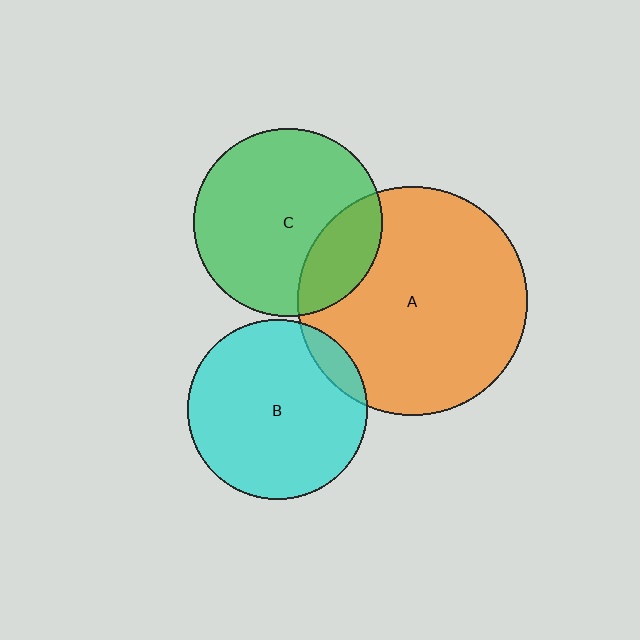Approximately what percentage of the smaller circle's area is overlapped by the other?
Approximately 20%.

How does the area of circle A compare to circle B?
Approximately 1.6 times.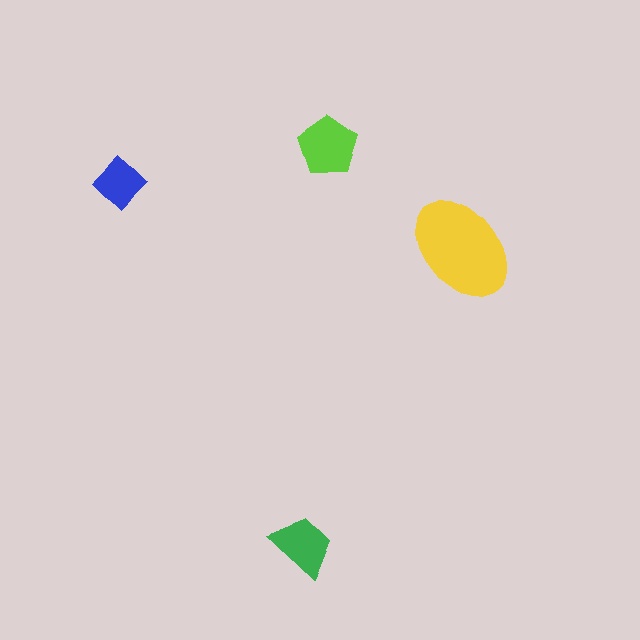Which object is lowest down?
The green trapezoid is bottommost.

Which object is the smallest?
The blue diamond.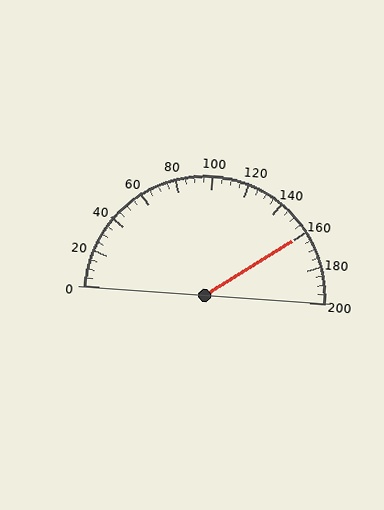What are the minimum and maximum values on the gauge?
The gauge ranges from 0 to 200.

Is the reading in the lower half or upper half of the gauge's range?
The reading is in the upper half of the range (0 to 200).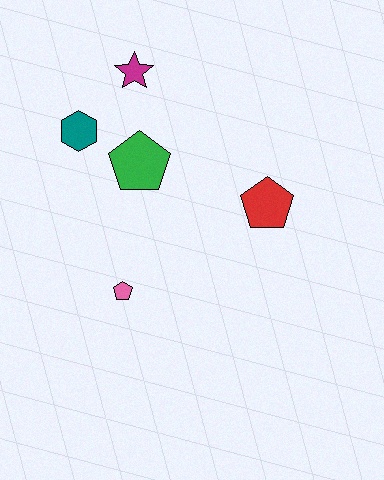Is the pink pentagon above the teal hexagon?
No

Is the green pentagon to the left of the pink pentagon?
No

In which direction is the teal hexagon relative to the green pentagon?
The teal hexagon is to the left of the green pentagon.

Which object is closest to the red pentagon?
The green pentagon is closest to the red pentagon.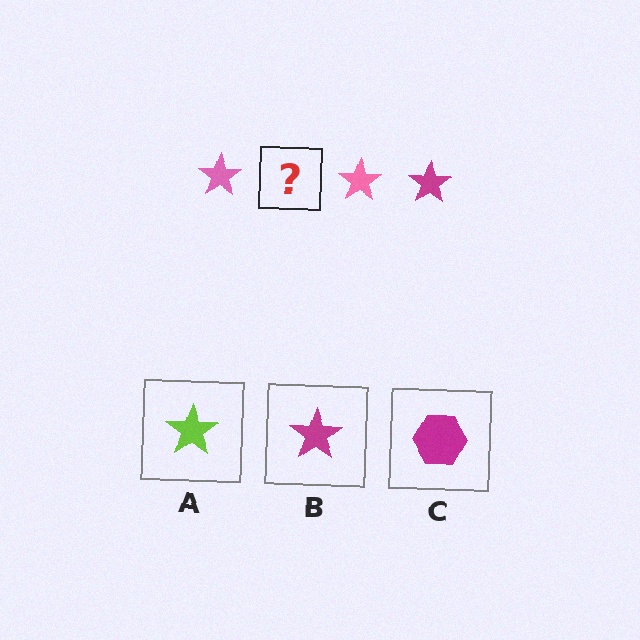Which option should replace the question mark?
Option B.